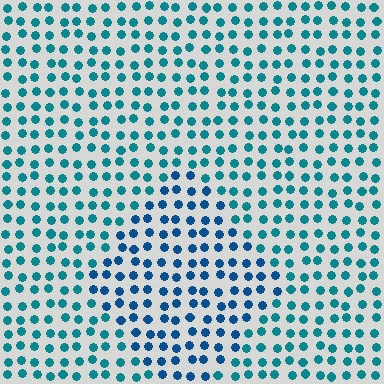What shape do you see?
I see a diamond.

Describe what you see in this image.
The image is filled with small teal elements in a uniform arrangement. A diamond-shaped region is visible where the elements are tinted to a slightly different hue, forming a subtle color boundary.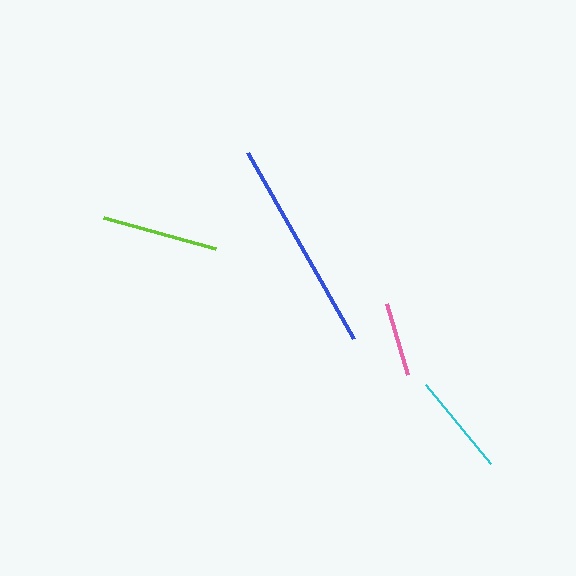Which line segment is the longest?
The blue line is the longest at approximately 214 pixels.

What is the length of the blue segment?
The blue segment is approximately 214 pixels long.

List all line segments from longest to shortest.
From longest to shortest: blue, lime, cyan, pink.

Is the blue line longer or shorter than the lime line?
The blue line is longer than the lime line.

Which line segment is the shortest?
The pink line is the shortest at approximately 74 pixels.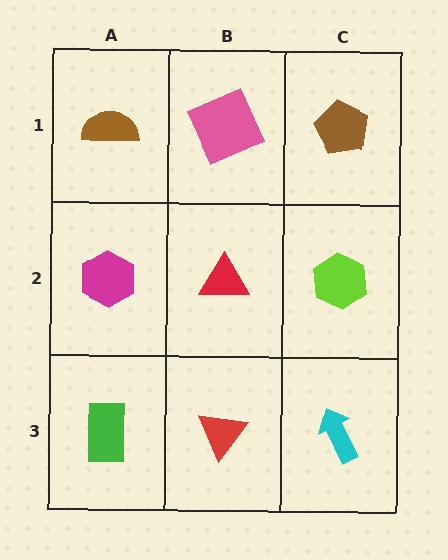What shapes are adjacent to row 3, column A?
A magenta hexagon (row 2, column A), a red triangle (row 3, column B).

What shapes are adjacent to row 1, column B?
A red triangle (row 2, column B), a brown semicircle (row 1, column A), a brown pentagon (row 1, column C).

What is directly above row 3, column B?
A red triangle.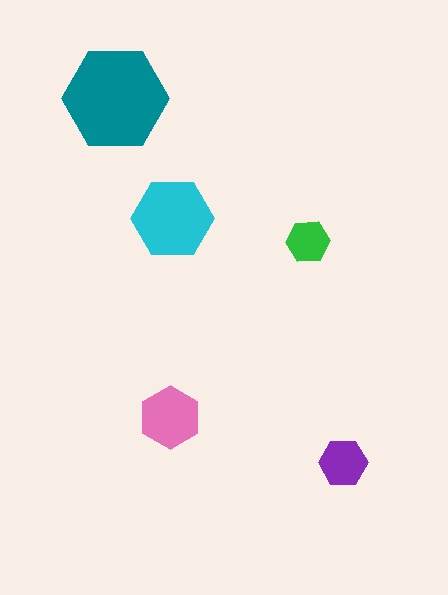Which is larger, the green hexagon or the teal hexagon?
The teal one.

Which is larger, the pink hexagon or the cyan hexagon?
The cyan one.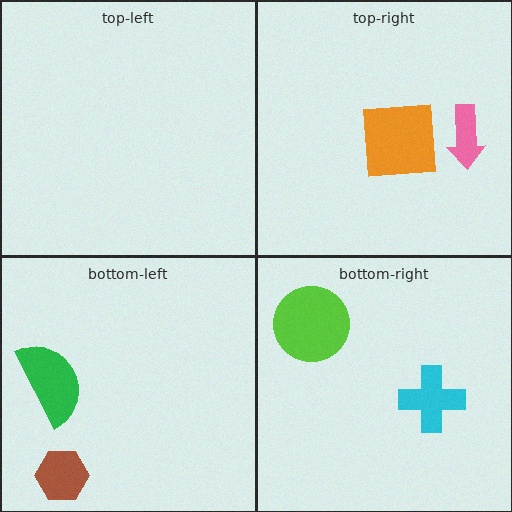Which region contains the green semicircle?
The bottom-left region.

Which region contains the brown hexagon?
The bottom-left region.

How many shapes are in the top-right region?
2.